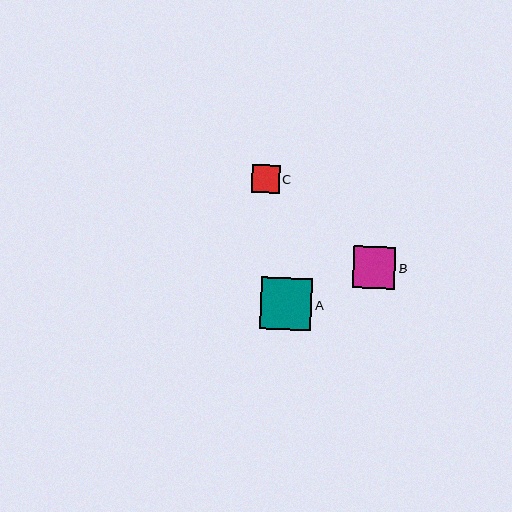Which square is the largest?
Square A is the largest with a size of approximately 52 pixels.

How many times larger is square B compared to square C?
Square B is approximately 1.5 times the size of square C.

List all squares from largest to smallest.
From largest to smallest: A, B, C.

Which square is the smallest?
Square C is the smallest with a size of approximately 28 pixels.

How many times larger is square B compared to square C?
Square B is approximately 1.5 times the size of square C.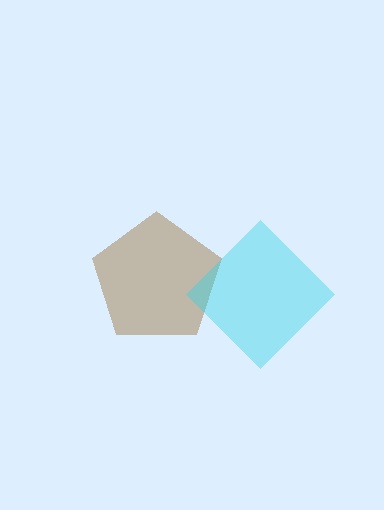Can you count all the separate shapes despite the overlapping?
Yes, there are 2 separate shapes.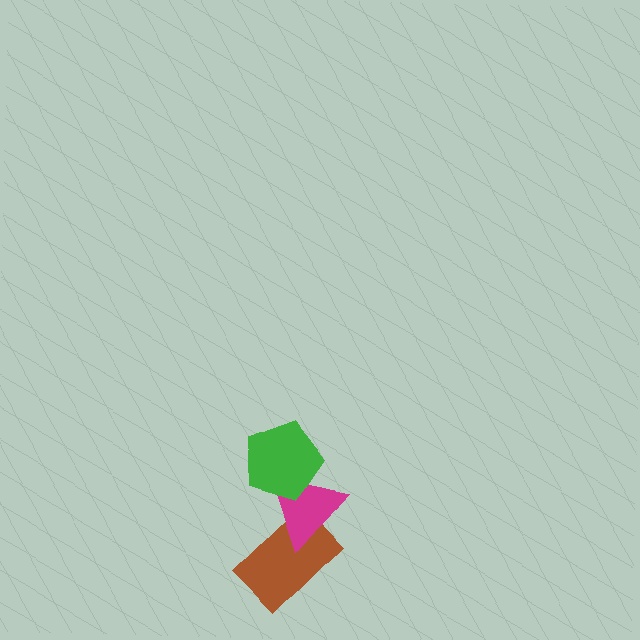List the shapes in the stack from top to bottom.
From top to bottom: the green pentagon, the magenta triangle, the brown rectangle.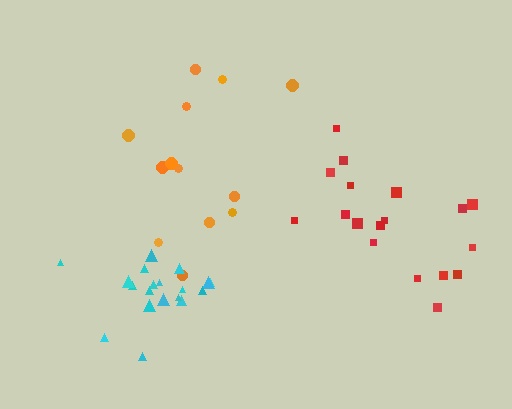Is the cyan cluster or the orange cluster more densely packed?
Cyan.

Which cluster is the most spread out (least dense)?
Orange.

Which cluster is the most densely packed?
Cyan.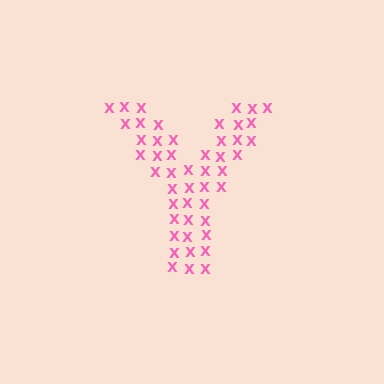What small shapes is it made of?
It is made of small letter X's.